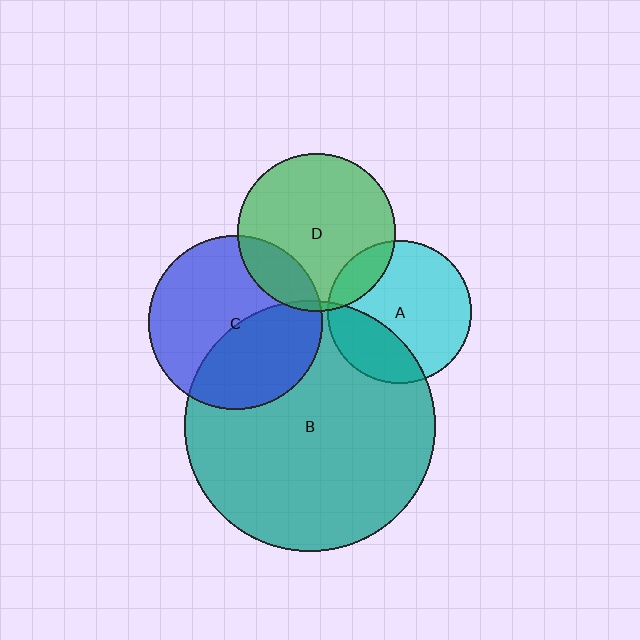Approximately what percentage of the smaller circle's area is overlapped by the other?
Approximately 15%.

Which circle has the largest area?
Circle B (teal).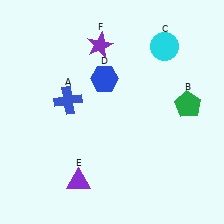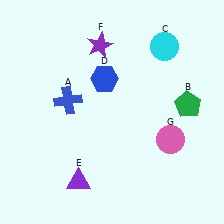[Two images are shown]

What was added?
A pink circle (G) was added in Image 2.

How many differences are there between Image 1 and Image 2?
There is 1 difference between the two images.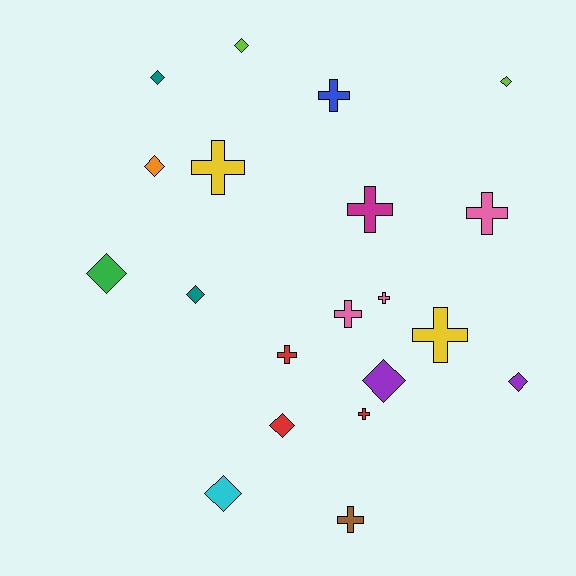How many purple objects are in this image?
There are 2 purple objects.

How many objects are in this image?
There are 20 objects.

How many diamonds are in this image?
There are 10 diamonds.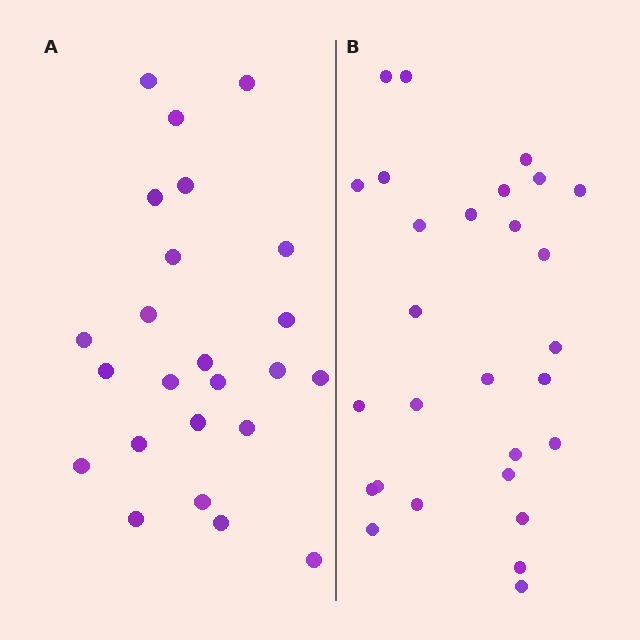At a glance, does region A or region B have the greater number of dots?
Region B (the right region) has more dots.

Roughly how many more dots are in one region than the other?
Region B has about 4 more dots than region A.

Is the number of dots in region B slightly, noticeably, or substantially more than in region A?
Region B has only slightly more — the two regions are fairly close. The ratio is roughly 1.2 to 1.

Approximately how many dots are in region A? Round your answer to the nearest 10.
About 20 dots. (The exact count is 24, which rounds to 20.)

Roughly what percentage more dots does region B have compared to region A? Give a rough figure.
About 15% more.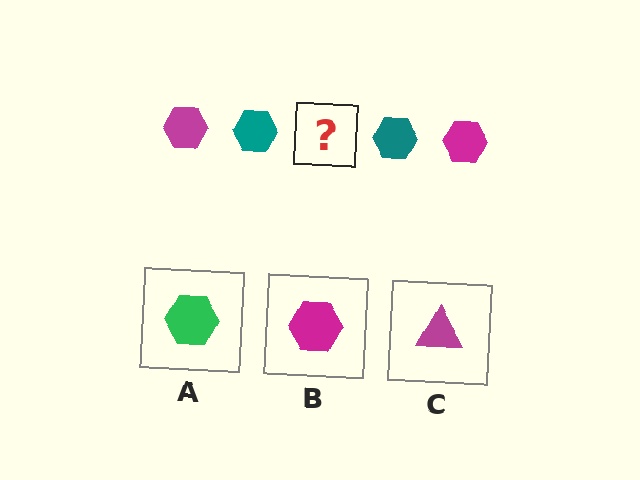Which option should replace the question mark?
Option B.